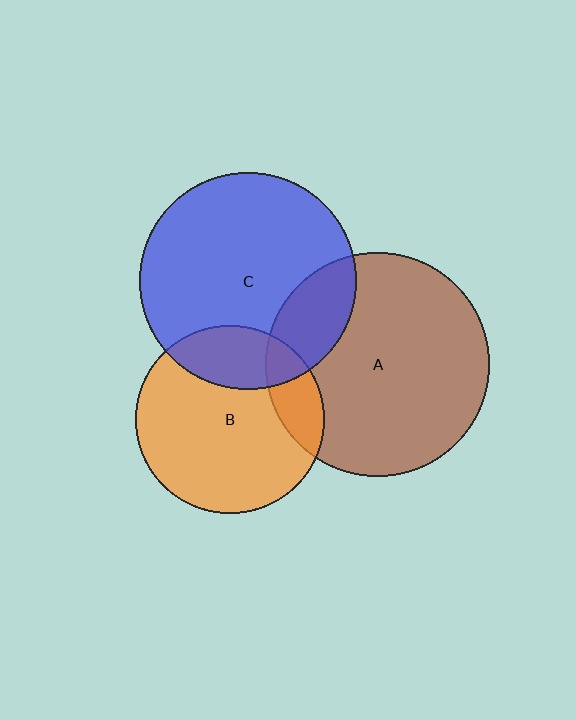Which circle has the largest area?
Circle A (brown).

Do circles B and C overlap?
Yes.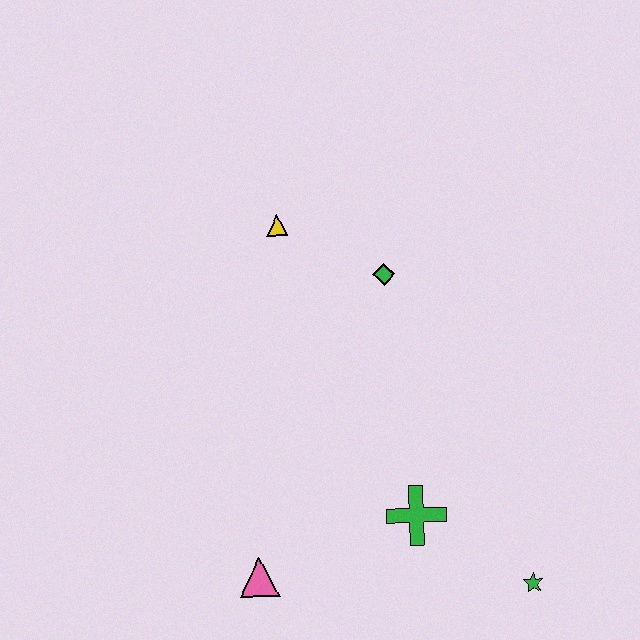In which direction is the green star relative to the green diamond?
The green star is below the green diamond.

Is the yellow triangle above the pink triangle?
Yes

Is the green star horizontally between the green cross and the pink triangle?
No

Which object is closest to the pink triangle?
The green cross is closest to the pink triangle.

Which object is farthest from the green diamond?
The green star is farthest from the green diamond.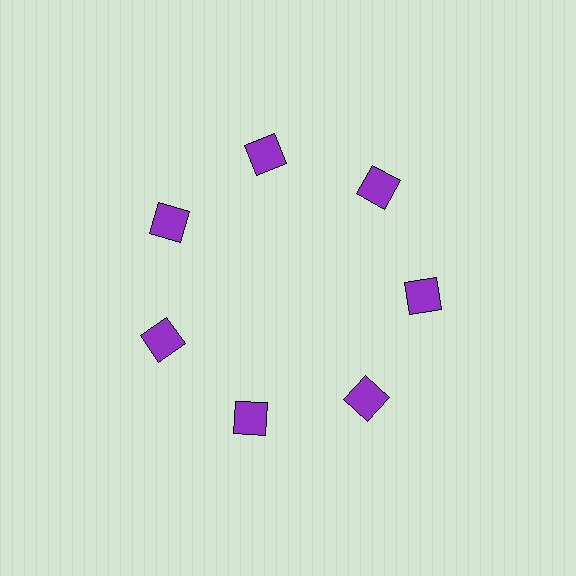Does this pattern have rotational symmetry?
Yes, this pattern has 7-fold rotational symmetry. It looks the same after rotating 51 degrees around the center.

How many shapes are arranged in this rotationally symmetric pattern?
There are 7 shapes, arranged in 7 groups of 1.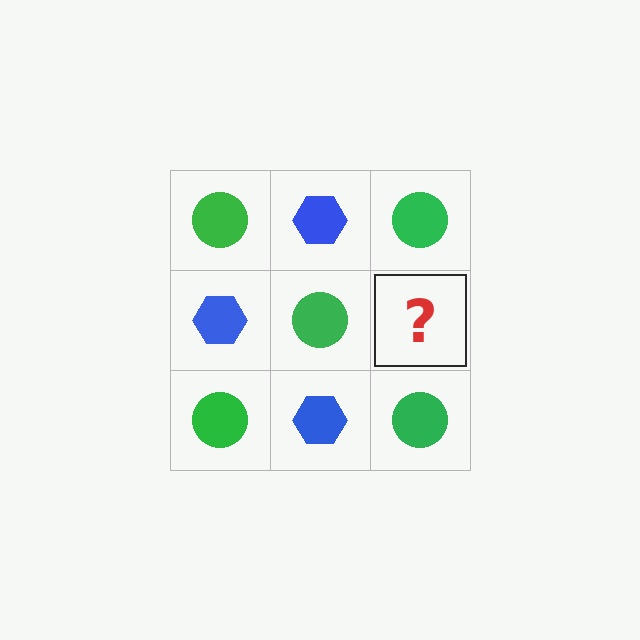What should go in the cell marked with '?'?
The missing cell should contain a blue hexagon.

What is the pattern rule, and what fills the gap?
The rule is that it alternates green circle and blue hexagon in a checkerboard pattern. The gap should be filled with a blue hexagon.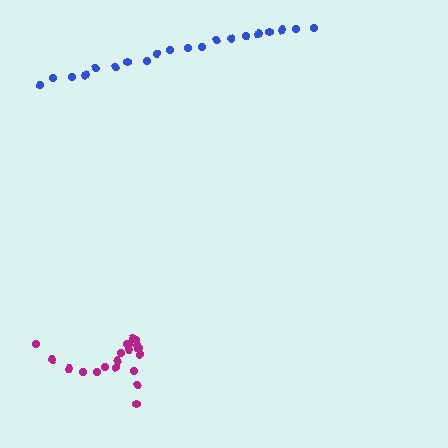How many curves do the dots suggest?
There are 2 distinct paths.